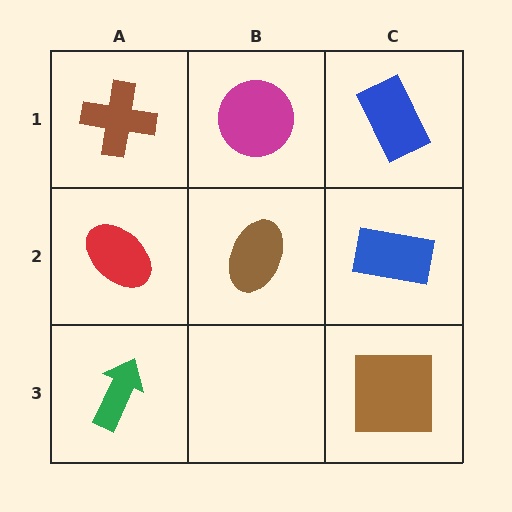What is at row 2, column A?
A red ellipse.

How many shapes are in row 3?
2 shapes.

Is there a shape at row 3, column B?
No, that cell is empty.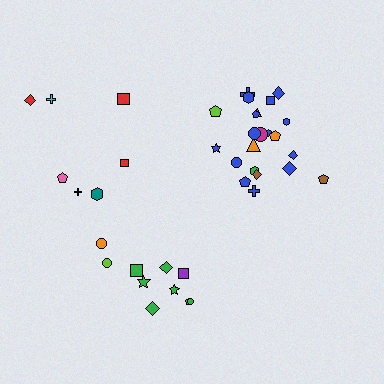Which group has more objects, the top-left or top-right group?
The top-right group.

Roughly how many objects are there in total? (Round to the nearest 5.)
Roughly 40 objects in total.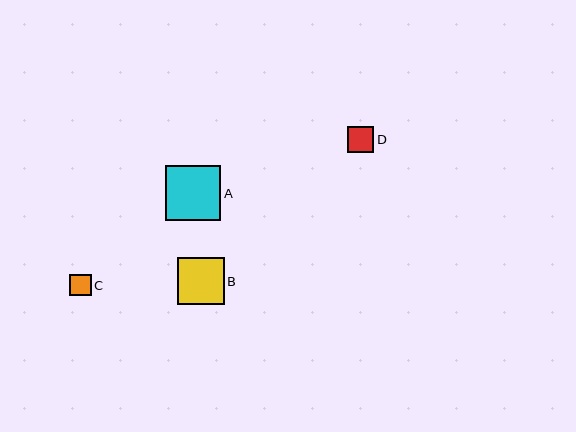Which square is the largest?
Square A is the largest with a size of approximately 55 pixels.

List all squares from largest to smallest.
From largest to smallest: A, B, D, C.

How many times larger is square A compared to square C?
Square A is approximately 2.6 times the size of square C.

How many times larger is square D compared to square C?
Square D is approximately 1.2 times the size of square C.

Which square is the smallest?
Square C is the smallest with a size of approximately 21 pixels.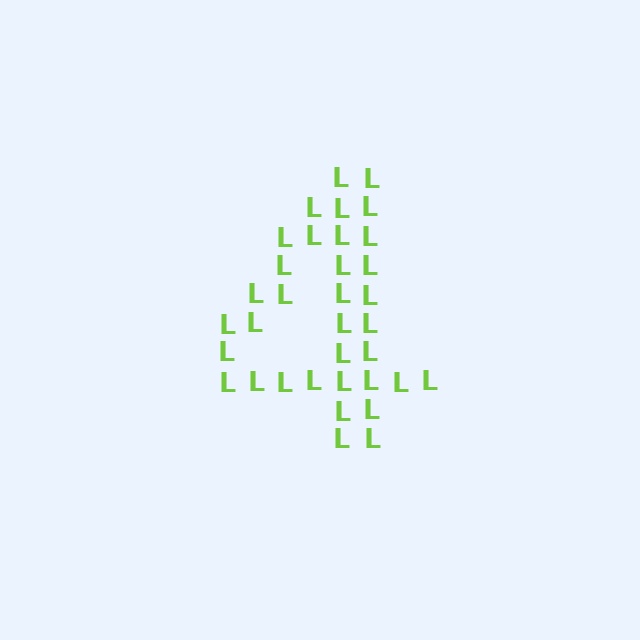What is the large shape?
The large shape is the digit 4.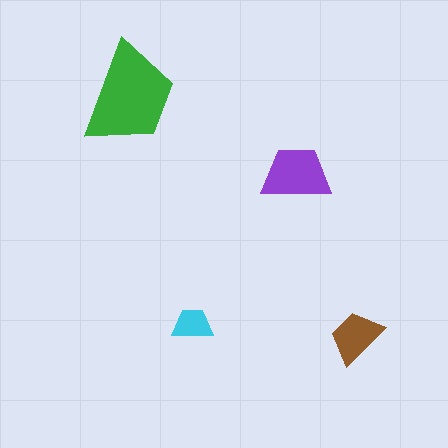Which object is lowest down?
The brown trapezoid is bottommost.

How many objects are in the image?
There are 4 objects in the image.